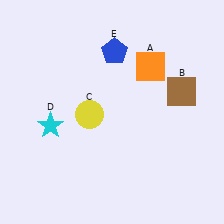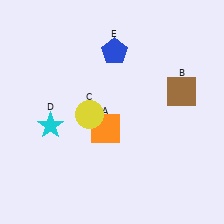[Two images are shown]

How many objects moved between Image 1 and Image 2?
1 object moved between the two images.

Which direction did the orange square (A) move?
The orange square (A) moved down.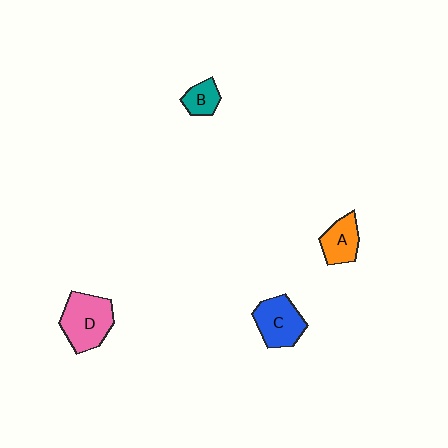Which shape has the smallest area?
Shape B (teal).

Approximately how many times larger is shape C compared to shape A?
Approximately 1.3 times.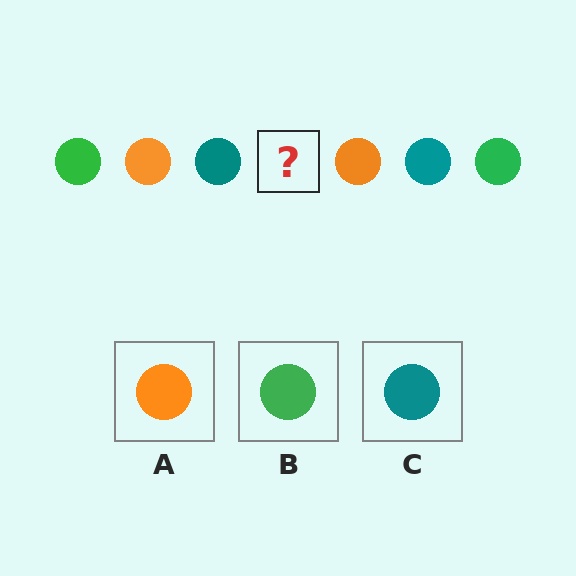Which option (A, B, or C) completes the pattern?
B.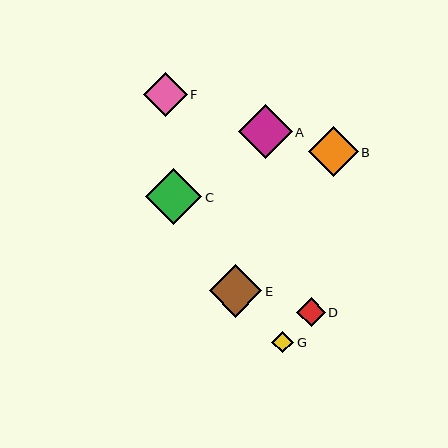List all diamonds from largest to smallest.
From largest to smallest: C, A, E, B, F, D, G.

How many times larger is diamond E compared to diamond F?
Diamond E is approximately 1.2 times the size of diamond F.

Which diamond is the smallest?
Diamond G is the smallest with a size of approximately 22 pixels.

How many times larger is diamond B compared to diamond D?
Diamond B is approximately 1.8 times the size of diamond D.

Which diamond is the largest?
Diamond C is the largest with a size of approximately 56 pixels.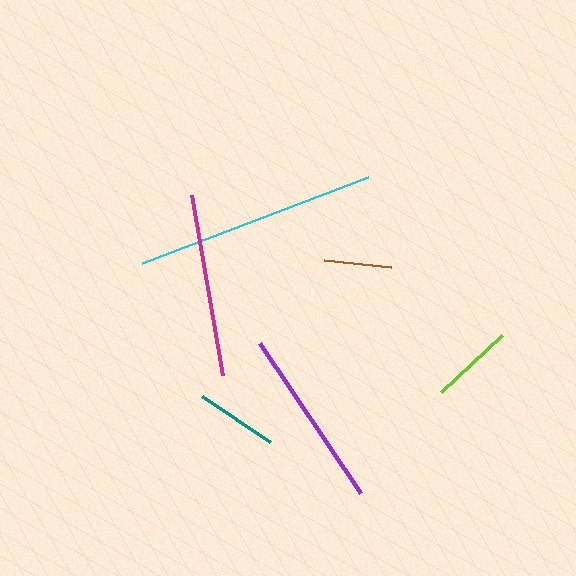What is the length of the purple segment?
The purple segment is approximately 181 pixels long.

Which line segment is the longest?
The cyan line is the longest at approximately 242 pixels.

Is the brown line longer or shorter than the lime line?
The lime line is longer than the brown line.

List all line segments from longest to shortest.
From longest to shortest: cyan, magenta, purple, lime, teal, brown.